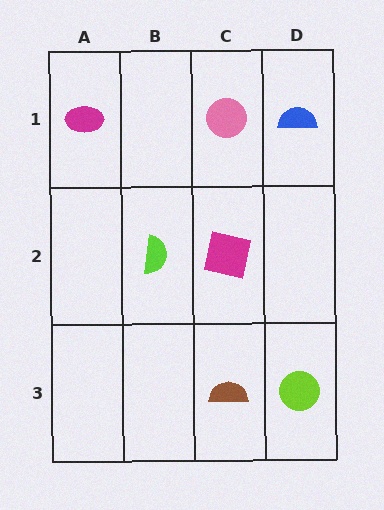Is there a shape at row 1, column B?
No, that cell is empty.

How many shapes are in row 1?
3 shapes.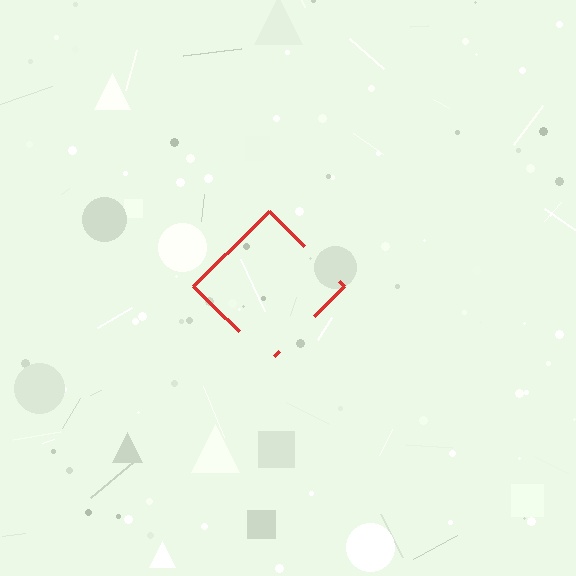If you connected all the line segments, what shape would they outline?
They would outline a diamond.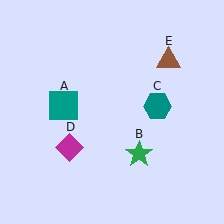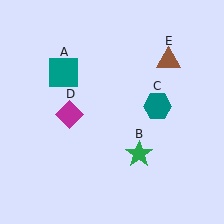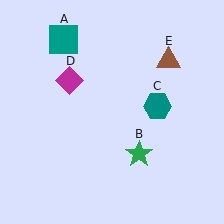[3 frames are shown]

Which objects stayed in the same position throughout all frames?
Green star (object B) and teal hexagon (object C) and brown triangle (object E) remained stationary.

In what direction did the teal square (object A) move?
The teal square (object A) moved up.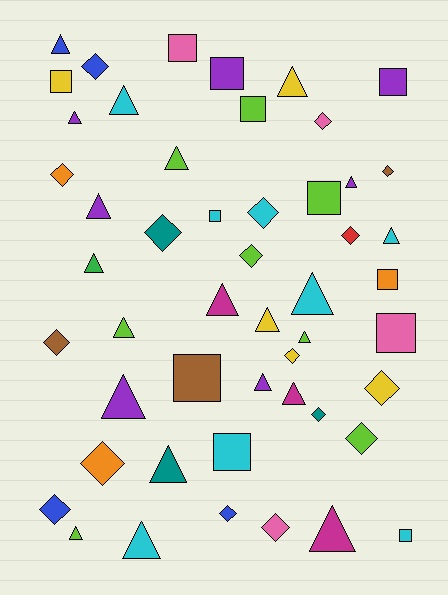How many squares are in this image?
There are 12 squares.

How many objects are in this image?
There are 50 objects.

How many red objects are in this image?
There is 1 red object.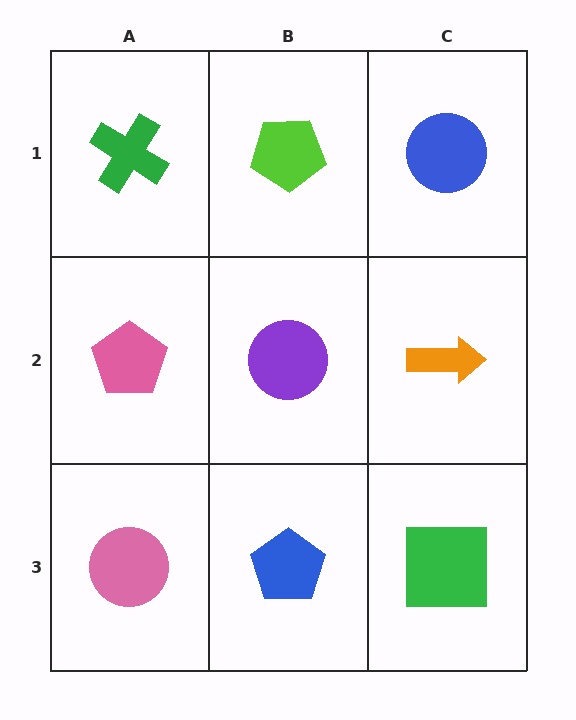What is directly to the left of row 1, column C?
A lime pentagon.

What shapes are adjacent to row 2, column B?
A lime pentagon (row 1, column B), a blue pentagon (row 3, column B), a pink pentagon (row 2, column A), an orange arrow (row 2, column C).